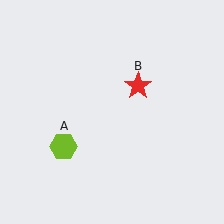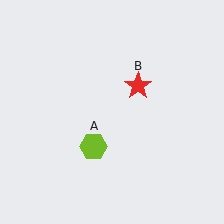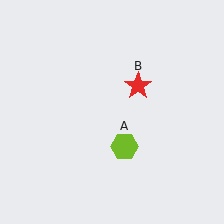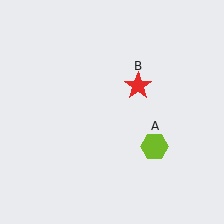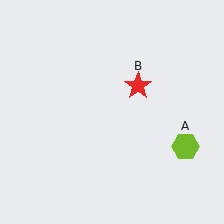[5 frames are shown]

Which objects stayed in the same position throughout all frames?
Red star (object B) remained stationary.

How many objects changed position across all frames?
1 object changed position: lime hexagon (object A).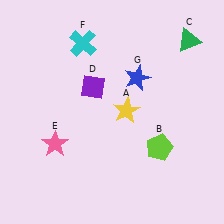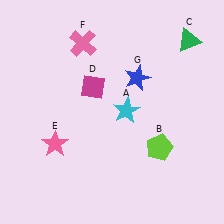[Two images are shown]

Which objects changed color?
A changed from yellow to cyan. D changed from purple to magenta. F changed from cyan to pink.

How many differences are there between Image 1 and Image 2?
There are 3 differences between the two images.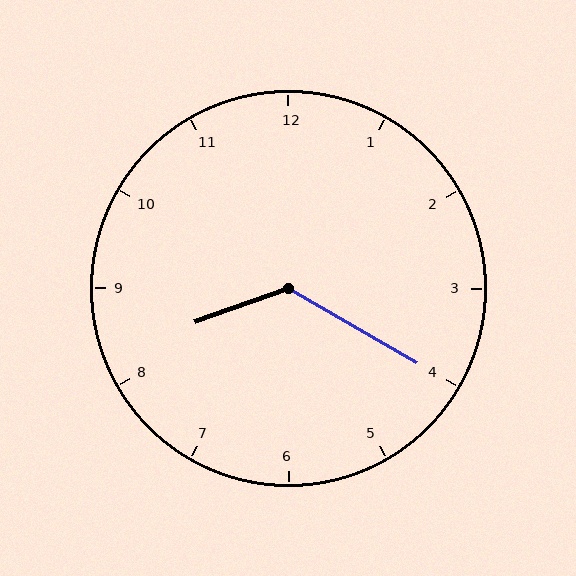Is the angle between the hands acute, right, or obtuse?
It is obtuse.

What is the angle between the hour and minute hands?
Approximately 130 degrees.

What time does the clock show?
8:20.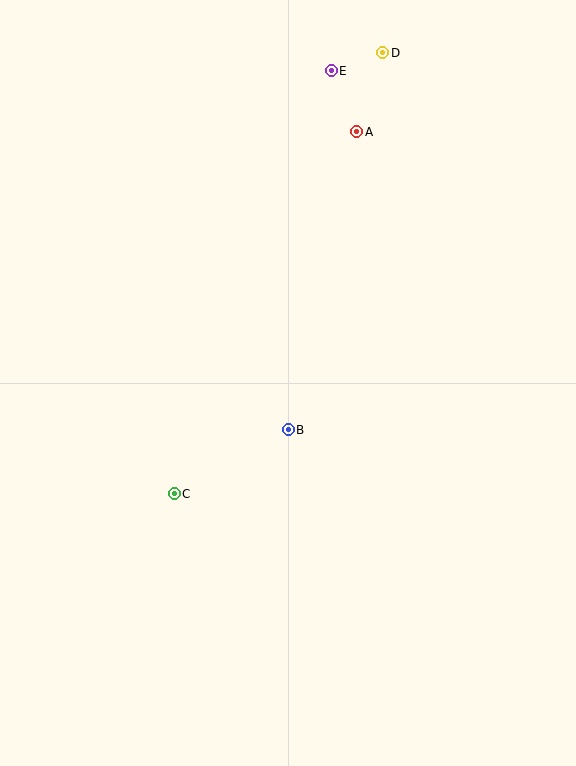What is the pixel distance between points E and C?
The distance between E and C is 451 pixels.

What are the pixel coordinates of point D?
Point D is at (383, 53).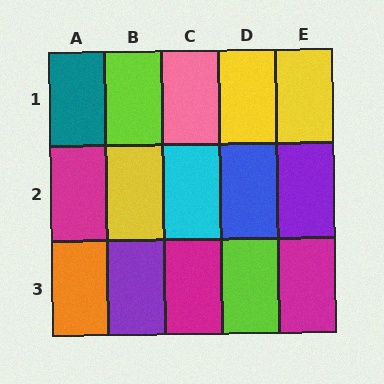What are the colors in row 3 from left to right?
Orange, purple, magenta, lime, magenta.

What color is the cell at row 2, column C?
Cyan.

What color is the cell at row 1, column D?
Yellow.